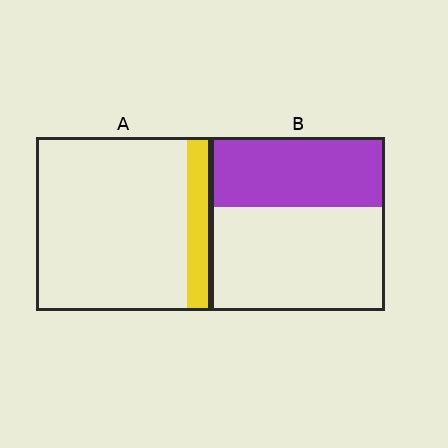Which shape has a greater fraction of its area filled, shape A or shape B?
Shape B.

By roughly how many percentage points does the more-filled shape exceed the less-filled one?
By roughly 25 percentage points (B over A).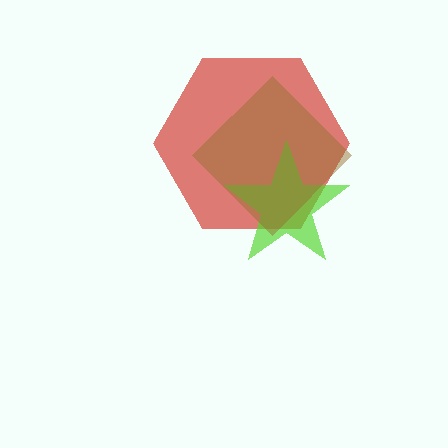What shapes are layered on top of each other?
The layered shapes are: a red hexagon, a lime star, a brown diamond.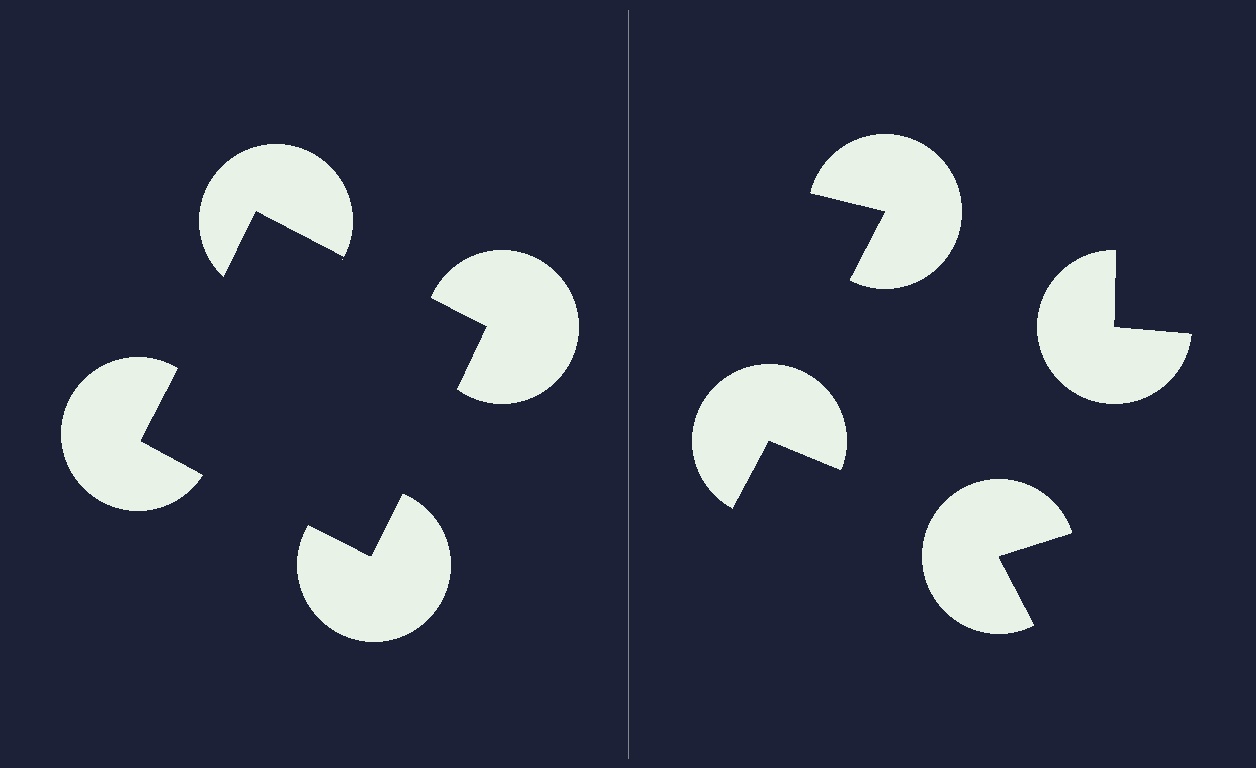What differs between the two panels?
The pac-man discs are positioned identically on both sides; only the wedge orientations differ. On the left they align to a square; on the right they are misaligned.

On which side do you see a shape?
An illusory square appears on the left side. On the right side the wedge cuts are rotated, so no coherent shape forms.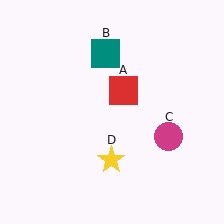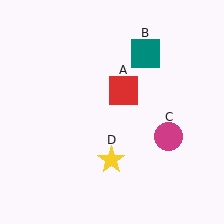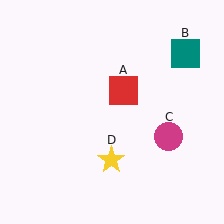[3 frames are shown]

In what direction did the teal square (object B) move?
The teal square (object B) moved right.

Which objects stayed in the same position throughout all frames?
Red square (object A) and magenta circle (object C) and yellow star (object D) remained stationary.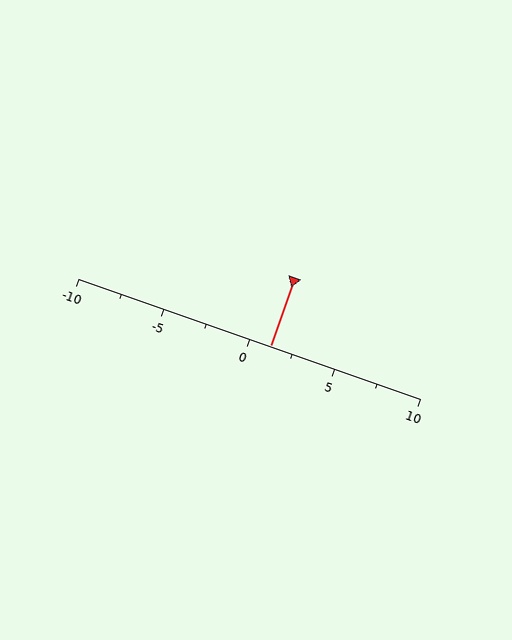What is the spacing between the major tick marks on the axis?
The major ticks are spaced 5 apart.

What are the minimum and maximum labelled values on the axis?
The axis runs from -10 to 10.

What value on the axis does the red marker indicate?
The marker indicates approximately 1.2.